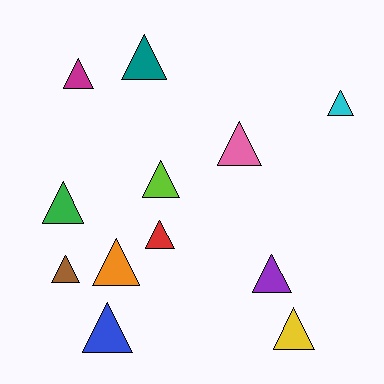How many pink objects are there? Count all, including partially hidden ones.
There is 1 pink object.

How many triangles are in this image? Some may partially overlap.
There are 12 triangles.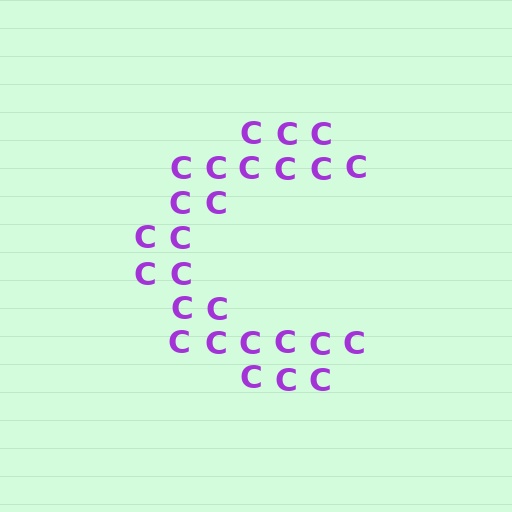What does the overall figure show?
The overall figure shows the letter C.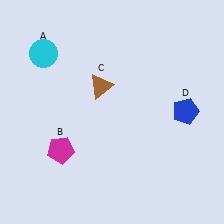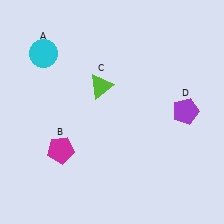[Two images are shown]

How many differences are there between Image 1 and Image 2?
There are 2 differences between the two images.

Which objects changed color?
C changed from brown to lime. D changed from blue to purple.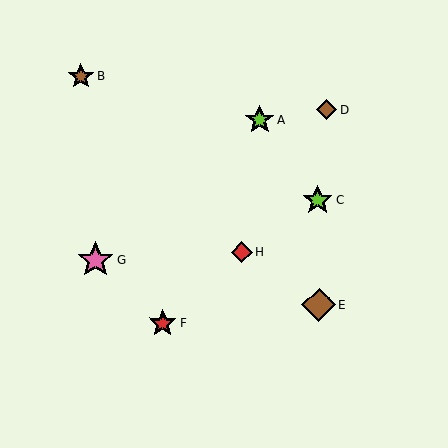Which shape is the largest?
The pink star (labeled G) is the largest.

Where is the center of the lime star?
The center of the lime star is at (259, 120).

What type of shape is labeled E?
Shape E is a brown diamond.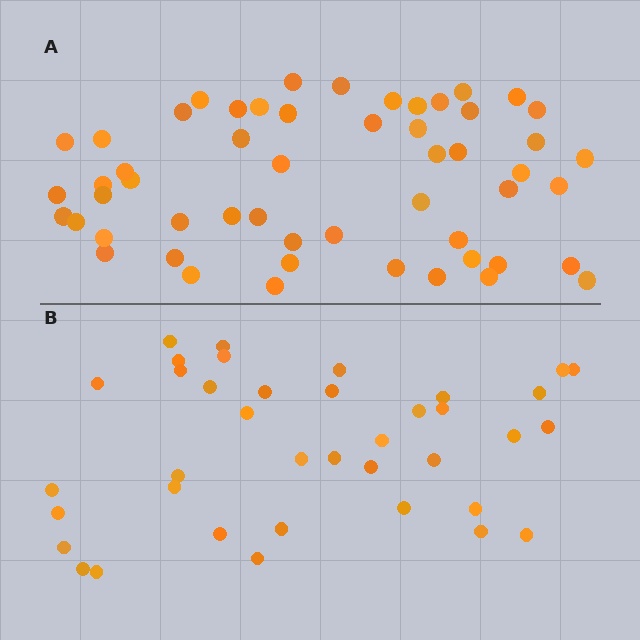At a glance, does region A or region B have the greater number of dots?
Region A (the top region) has more dots.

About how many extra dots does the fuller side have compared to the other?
Region A has approximately 15 more dots than region B.